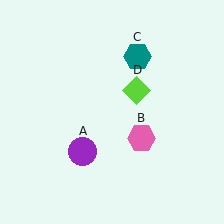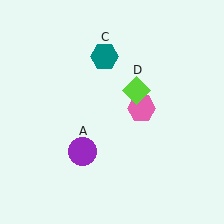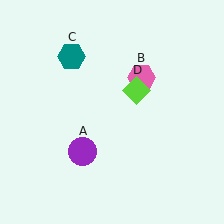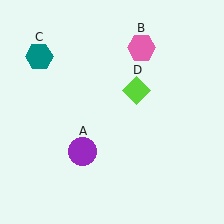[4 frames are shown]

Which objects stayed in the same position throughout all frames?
Purple circle (object A) and lime diamond (object D) remained stationary.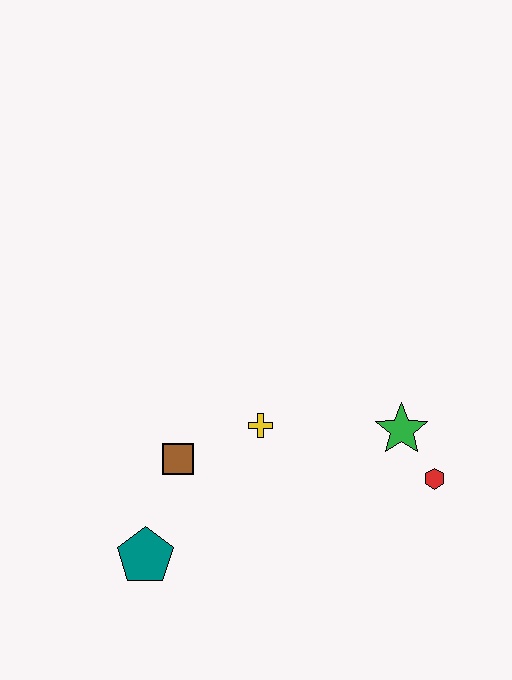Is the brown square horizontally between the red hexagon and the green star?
No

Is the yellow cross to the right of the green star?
No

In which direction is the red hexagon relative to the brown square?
The red hexagon is to the right of the brown square.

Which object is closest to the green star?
The red hexagon is closest to the green star.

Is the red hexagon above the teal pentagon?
Yes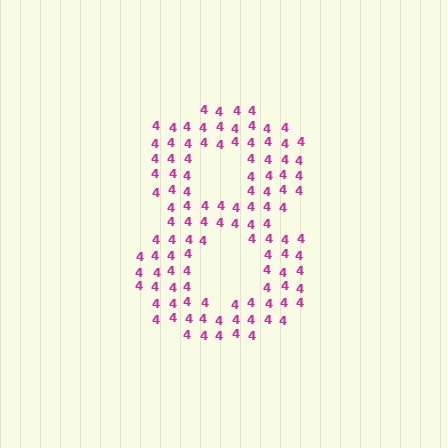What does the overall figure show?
The overall figure shows the digit 8.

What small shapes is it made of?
It is made of small digit 4's.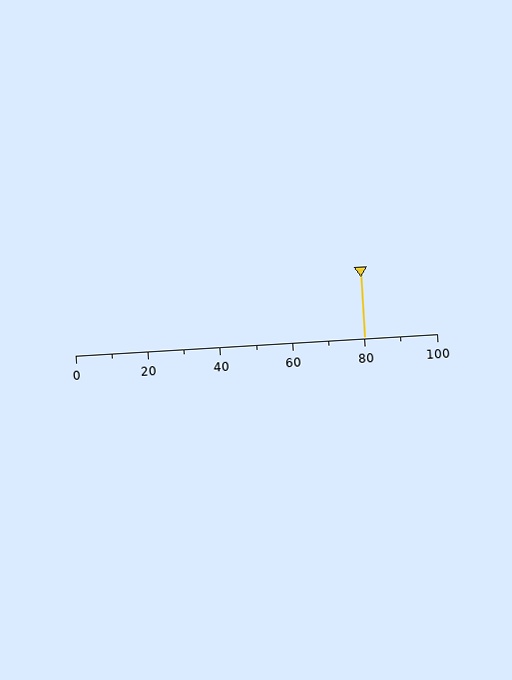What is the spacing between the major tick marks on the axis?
The major ticks are spaced 20 apart.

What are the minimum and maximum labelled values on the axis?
The axis runs from 0 to 100.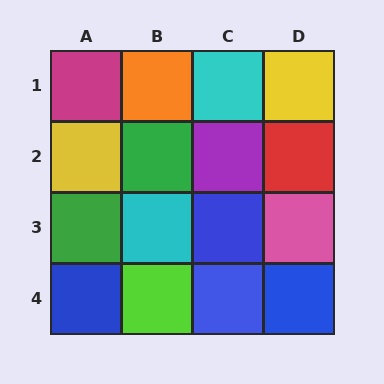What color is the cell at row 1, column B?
Orange.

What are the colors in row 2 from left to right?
Yellow, green, purple, red.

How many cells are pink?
1 cell is pink.